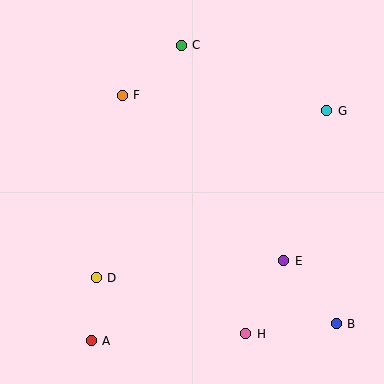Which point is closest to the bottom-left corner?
Point A is closest to the bottom-left corner.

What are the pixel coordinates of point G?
Point G is at (326, 111).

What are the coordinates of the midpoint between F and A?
The midpoint between F and A is at (107, 218).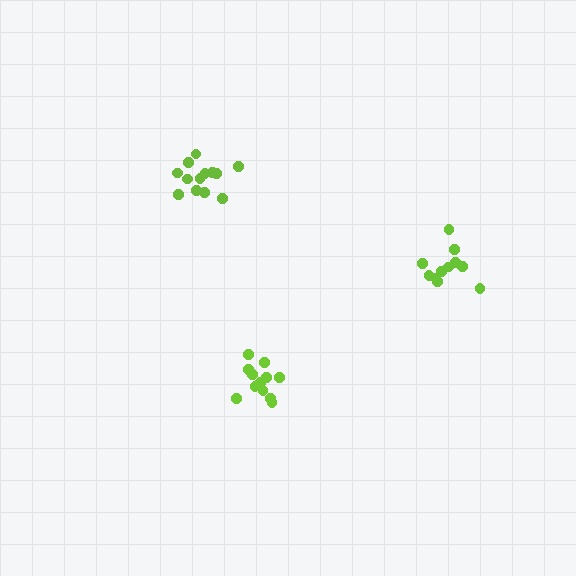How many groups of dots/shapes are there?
There are 3 groups.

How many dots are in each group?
Group 1: 11 dots, Group 2: 13 dots, Group 3: 12 dots (36 total).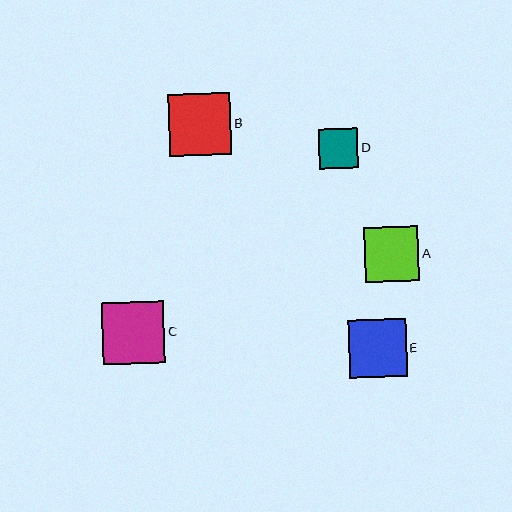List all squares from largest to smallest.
From largest to smallest: B, C, E, A, D.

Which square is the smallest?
Square D is the smallest with a size of approximately 40 pixels.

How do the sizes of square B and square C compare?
Square B and square C are approximately the same size.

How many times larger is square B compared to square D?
Square B is approximately 1.6 times the size of square D.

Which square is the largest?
Square B is the largest with a size of approximately 62 pixels.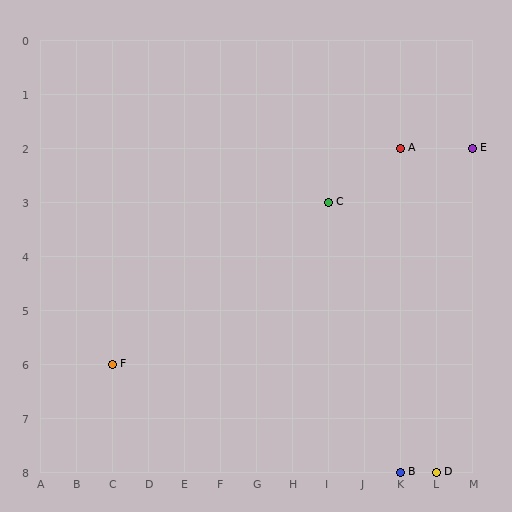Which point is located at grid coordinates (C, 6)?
Point F is at (C, 6).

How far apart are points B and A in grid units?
Points B and A are 6 rows apart.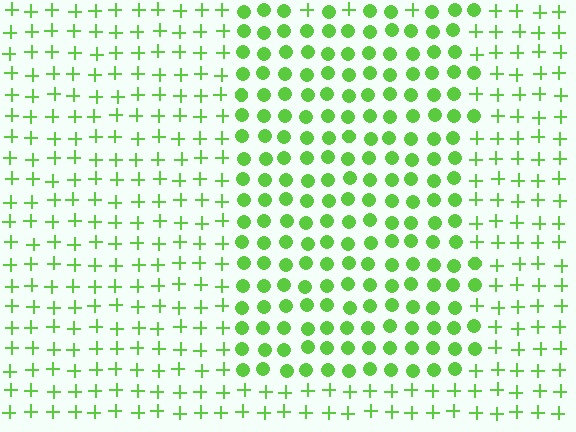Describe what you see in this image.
The image is filled with small lime elements arranged in a uniform grid. A rectangle-shaped region contains circles, while the surrounding area contains plus signs. The boundary is defined purely by the change in element shape.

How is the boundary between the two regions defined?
The boundary is defined by a change in element shape: circles inside vs. plus signs outside. All elements share the same color and spacing.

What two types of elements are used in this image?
The image uses circles inside the rectangle region and plus signs outside it.